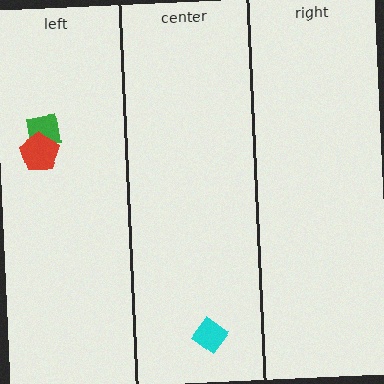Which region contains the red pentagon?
The left region.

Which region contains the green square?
The left region.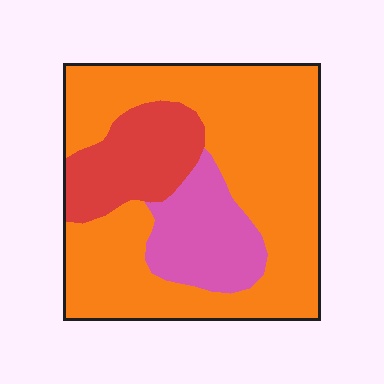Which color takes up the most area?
Orange, at roughly 65%.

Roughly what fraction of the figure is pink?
Pink takes up less than a sixth of the figure.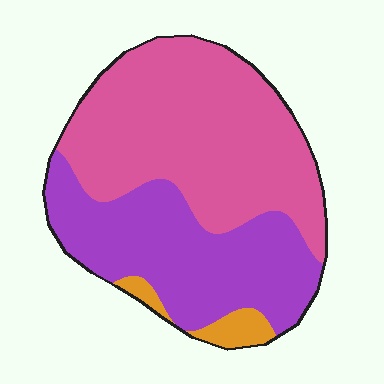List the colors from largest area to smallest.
From largest to smallest: pink, purple, orange.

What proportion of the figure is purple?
Purple covers roughly 40% of the figure.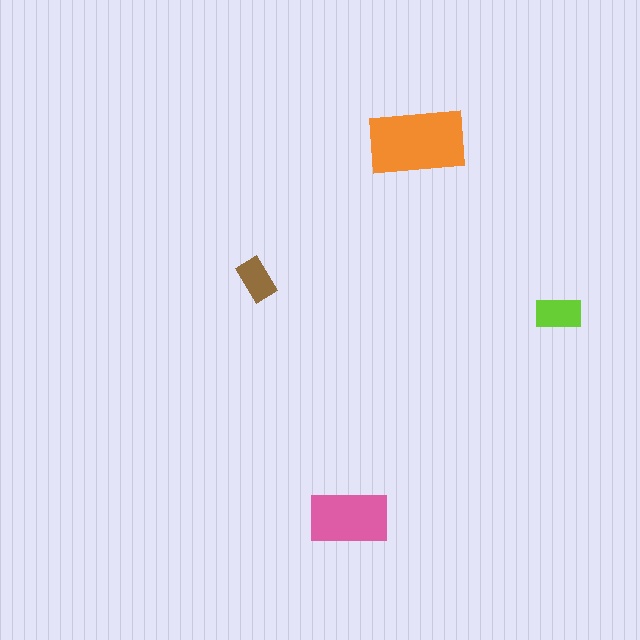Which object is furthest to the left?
The brown rectangle is leftmost.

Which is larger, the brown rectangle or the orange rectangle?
The orange one.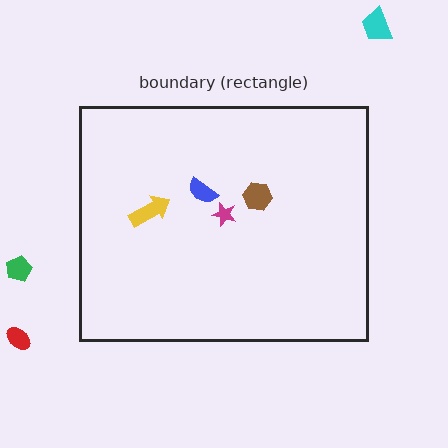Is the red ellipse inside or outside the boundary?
Outside.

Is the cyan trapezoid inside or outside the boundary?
Outside.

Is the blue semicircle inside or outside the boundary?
Inside.